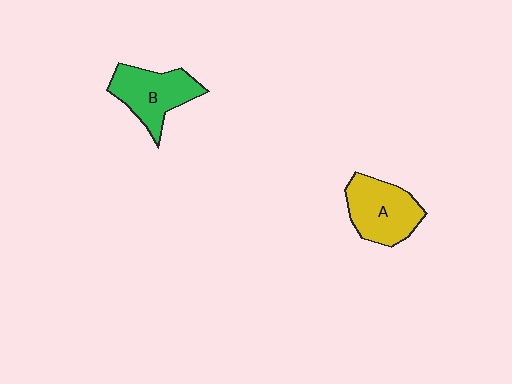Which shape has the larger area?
Shape A (yellow).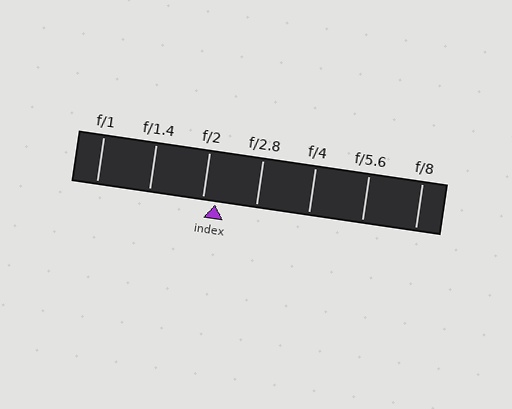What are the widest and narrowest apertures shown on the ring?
The widest aperture shown is f/1 and the narrowest is f/8.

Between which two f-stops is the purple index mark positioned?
The index mark is between f/2 and f/2.8.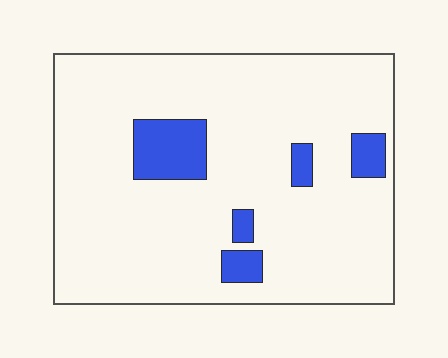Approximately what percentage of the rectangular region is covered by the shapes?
Approximately 10%.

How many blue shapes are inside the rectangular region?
5.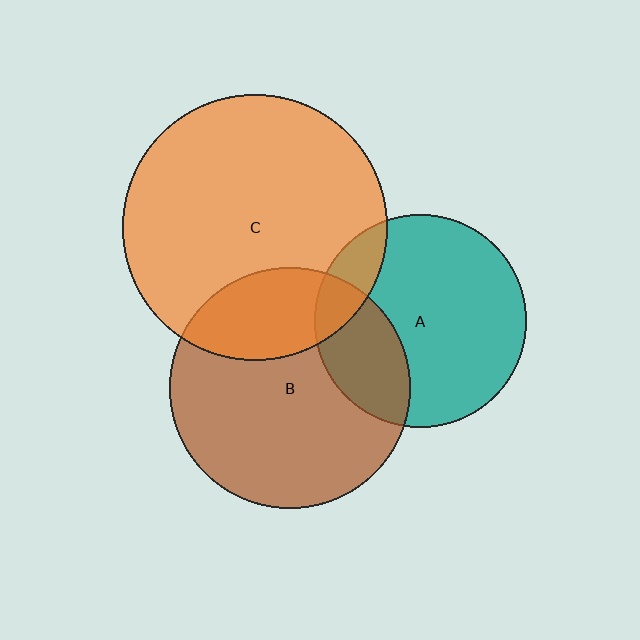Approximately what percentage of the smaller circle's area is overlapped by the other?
Approximately 25%.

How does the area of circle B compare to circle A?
Approximately 1.3 times.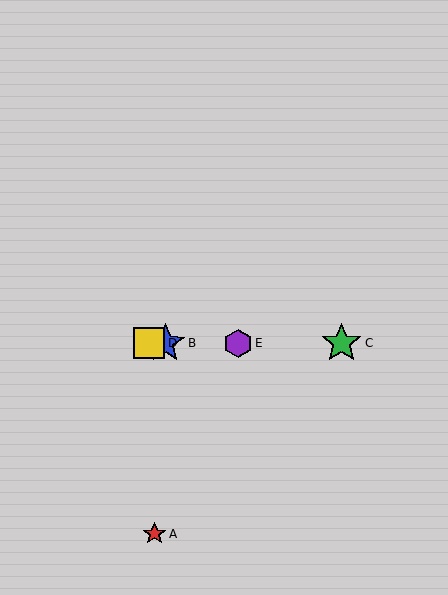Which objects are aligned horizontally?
Objects B, C, D, E are aligned horizontally.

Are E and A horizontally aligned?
No, E is at y≈343 and A is at y≈534.